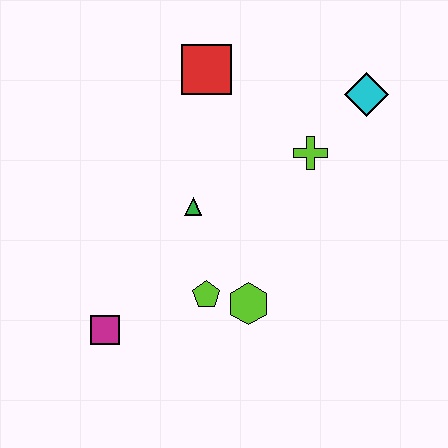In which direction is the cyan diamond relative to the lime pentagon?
The cyan diamond is above the lime pentagon.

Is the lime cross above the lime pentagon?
Yes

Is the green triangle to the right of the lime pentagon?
No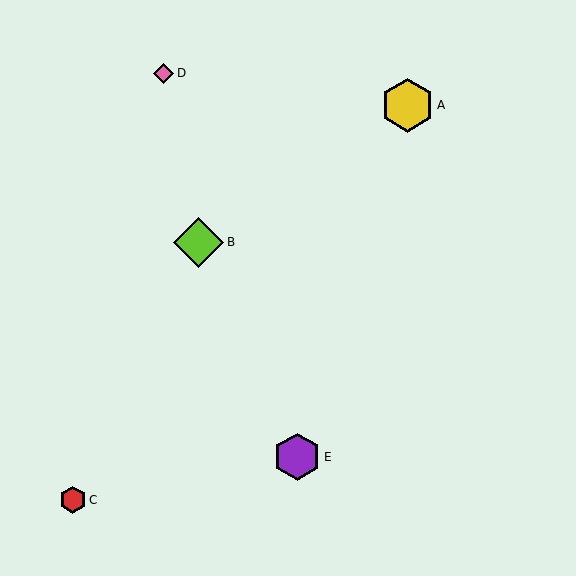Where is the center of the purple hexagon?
The center of the purple hexagon is at (297, 457).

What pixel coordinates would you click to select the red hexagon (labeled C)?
Click at (73, 500) to select the red hexagon C.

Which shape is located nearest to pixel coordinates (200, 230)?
The lime diamond (labeled B) at (199, 242) is nearest to that location.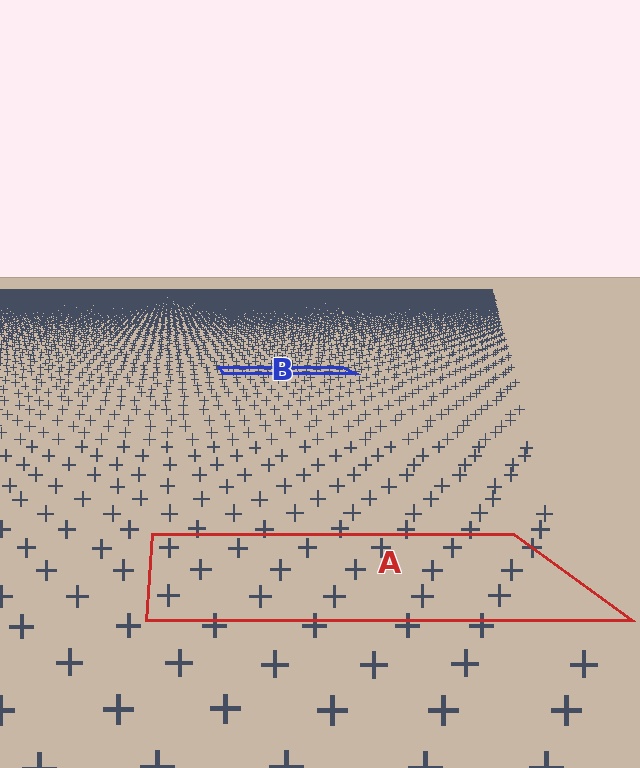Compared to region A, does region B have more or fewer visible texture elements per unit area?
Region B has more texture elements per unit area — they are packed more densely because it is farther away.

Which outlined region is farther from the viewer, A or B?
Region B is farther from the viewer — the texture elements inside it appear smaller and more densely packed.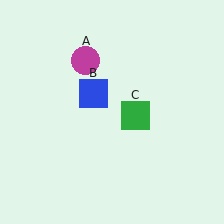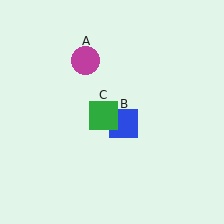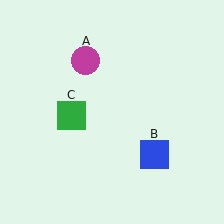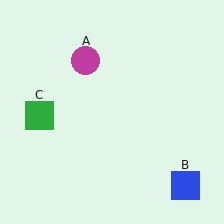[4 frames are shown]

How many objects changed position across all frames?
2 objects changed position: blue square (object B), green square (object C).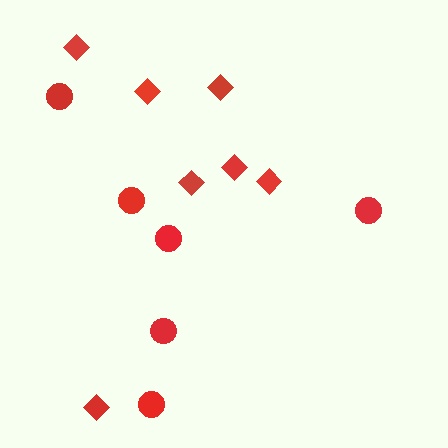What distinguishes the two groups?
There are 2 groups: one group of circles (6) and one group of diamonds (7).